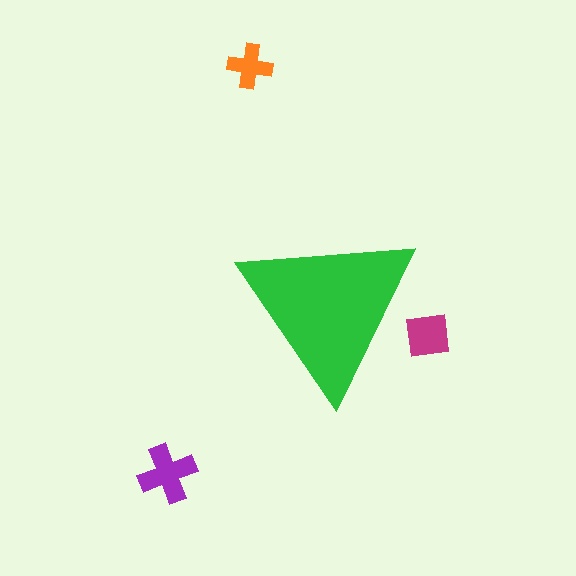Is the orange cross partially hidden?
No, the orange cross is fully visible.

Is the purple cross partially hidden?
No, the purple cross is fully visible.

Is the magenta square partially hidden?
Yes, the magenta square is partially hidden behind the green triangle.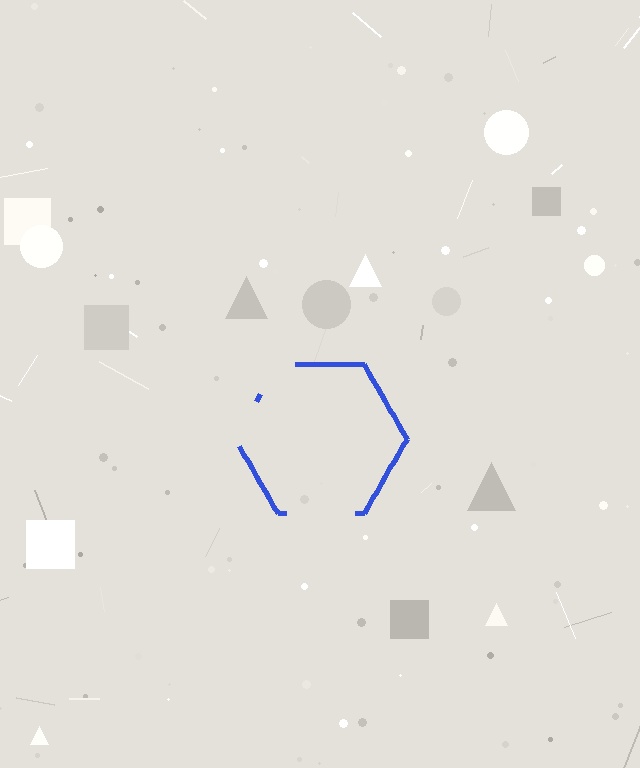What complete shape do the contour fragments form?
The contour fragments form a hexagon.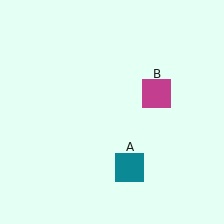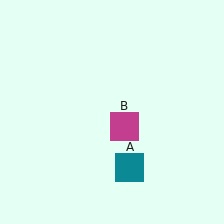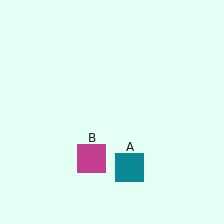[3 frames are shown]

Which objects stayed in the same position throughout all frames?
Teal square (object A) remained stationary.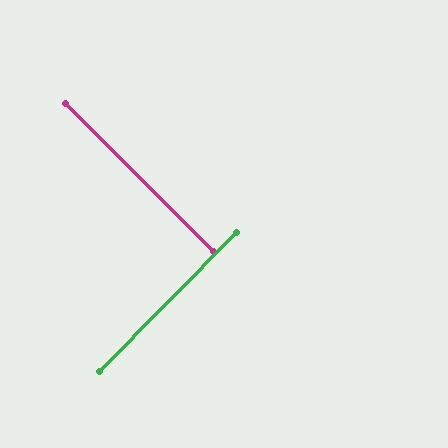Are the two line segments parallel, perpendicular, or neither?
Perpendicular — they meet at approximately 89°.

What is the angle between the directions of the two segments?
Approximately 89 degrees.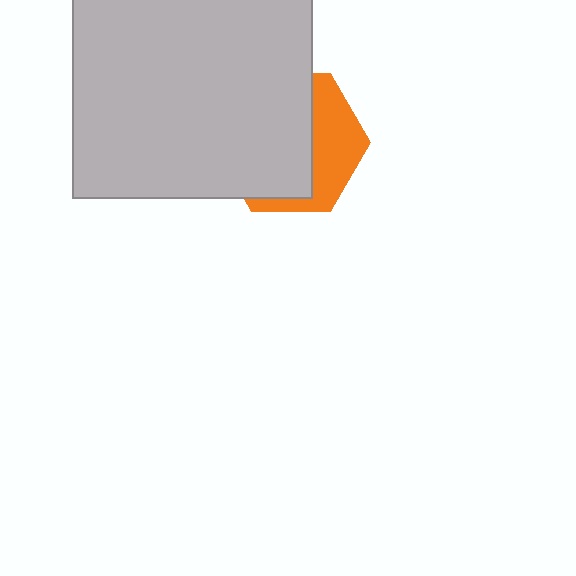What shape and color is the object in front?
The object in front is a light gray square.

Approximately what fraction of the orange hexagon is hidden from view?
Roughly 64% of the orange hexagon is hidden behind the light gray square.